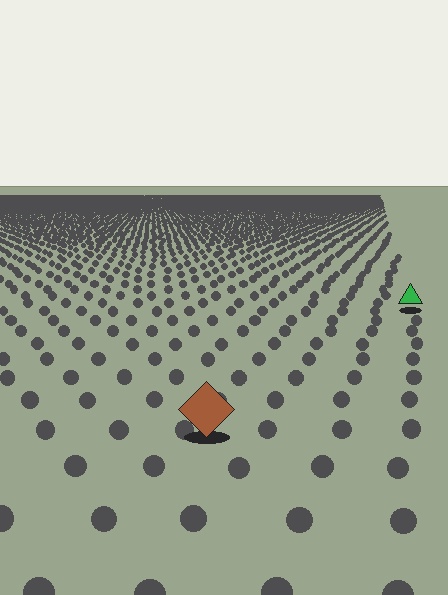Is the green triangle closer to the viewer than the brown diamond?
No. The brown diamond is closer — you can tell from the texture gradient: the ground texture is coarser near it.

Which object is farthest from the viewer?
The green triangle is farthest from the viewer. It appears smaller and the ground texture around it is denser.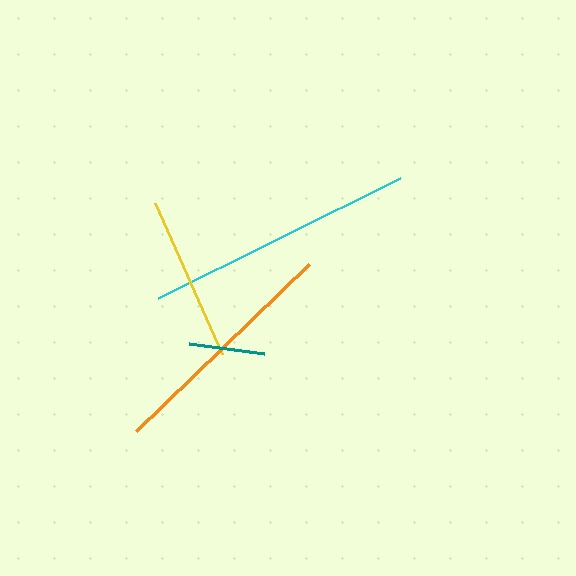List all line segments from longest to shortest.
From longest to shortest: cyan, orange, yellow, teal.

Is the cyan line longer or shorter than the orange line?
The cyan line is longer than the orange line.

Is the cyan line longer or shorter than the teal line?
The cyan line is longer than the teal line.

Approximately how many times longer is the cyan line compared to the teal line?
The cyan line is approximately 3.6 times the length of the teal line.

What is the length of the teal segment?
The teal segment is approximately 76 pixels long.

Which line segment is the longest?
The cyan line is the longest at approximately 269 pixels.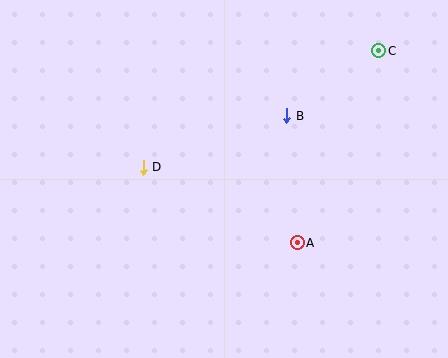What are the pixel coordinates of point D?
Point D is at (143, 167).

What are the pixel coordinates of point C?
Point C is at (379, 51).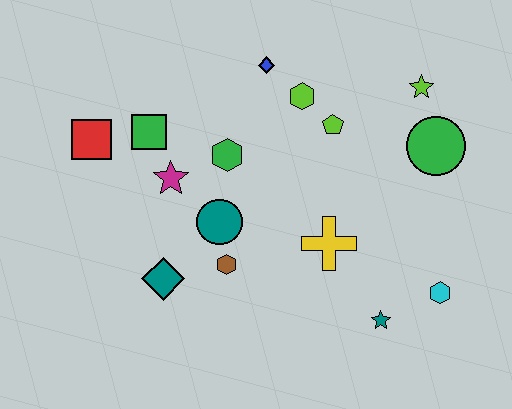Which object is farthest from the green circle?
The red square is farthest from the green circle.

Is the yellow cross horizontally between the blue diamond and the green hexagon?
No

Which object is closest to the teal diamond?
The brown hexagon is closest to the teal diamond.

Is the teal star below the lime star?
Yes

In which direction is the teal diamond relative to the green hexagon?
The teal diamond is below the green hexagon.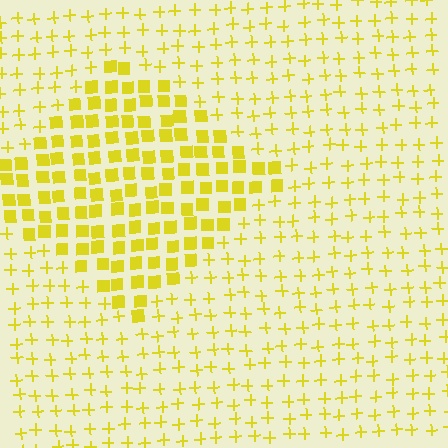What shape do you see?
I see a diamond.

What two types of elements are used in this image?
The image uses squares inside the diamond region and plus signs outside it.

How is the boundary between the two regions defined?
The boundary is defined by a change in element shape: squares inside vs. plus signs outside. All elements share the same color and spacing.